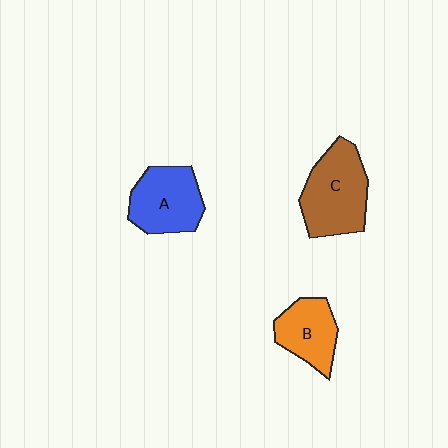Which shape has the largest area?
Shape C (brown).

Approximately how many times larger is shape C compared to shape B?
Approximately 1.5 times.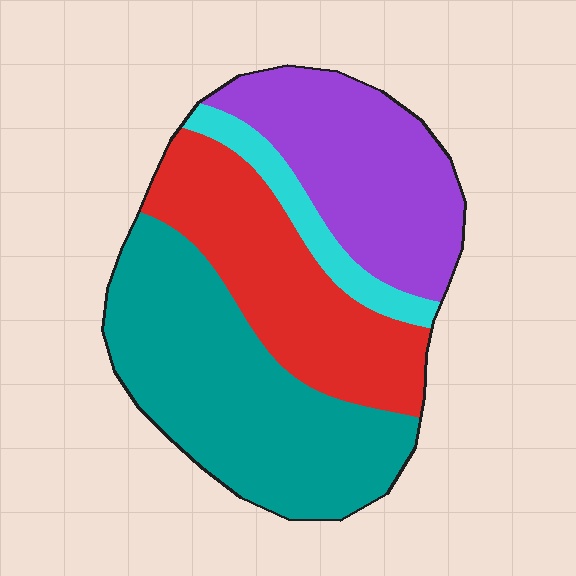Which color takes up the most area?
Teal, at roughly 40%.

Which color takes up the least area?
Cyan, at roughly 10%.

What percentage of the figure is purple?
Purple takes up between a sixth and a third of the figure.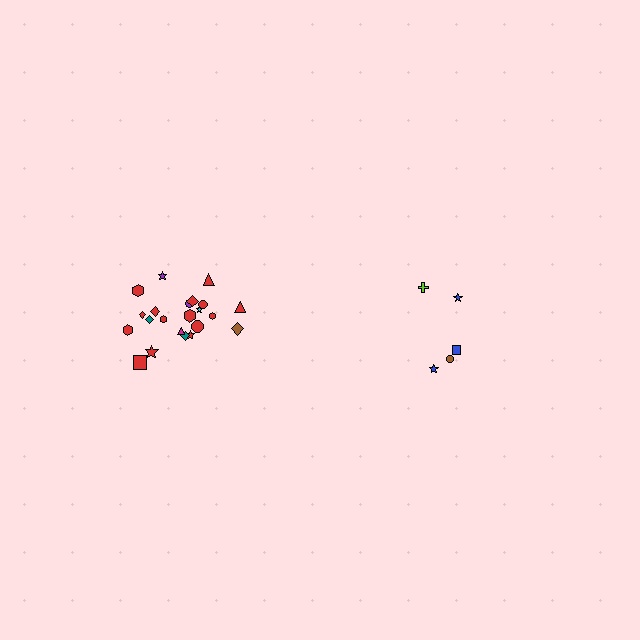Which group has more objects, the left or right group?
The left group.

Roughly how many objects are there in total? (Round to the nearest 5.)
Roughly 25 objects in total.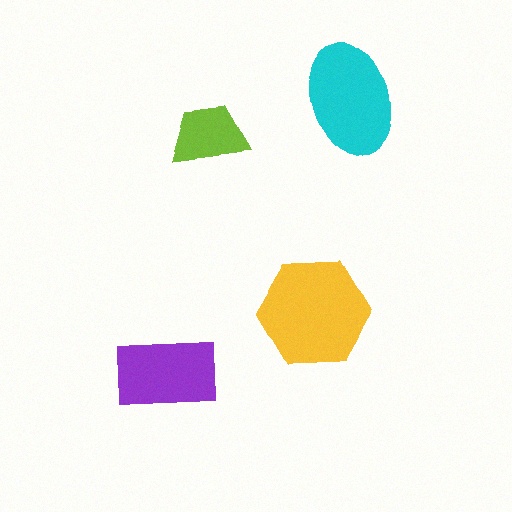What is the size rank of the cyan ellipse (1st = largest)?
2nd.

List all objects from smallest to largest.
The lime trapezoid, the purple rectangle, the cyan ellipse, the yellow hexagon.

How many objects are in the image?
There are 4 objects in the image.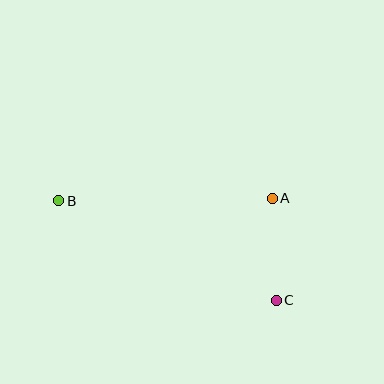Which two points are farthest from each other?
Points B and C are farthest from each other.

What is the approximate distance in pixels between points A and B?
The distance between A and B is approximately 213 pixels.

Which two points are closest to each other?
Points A and C are closest to each other.